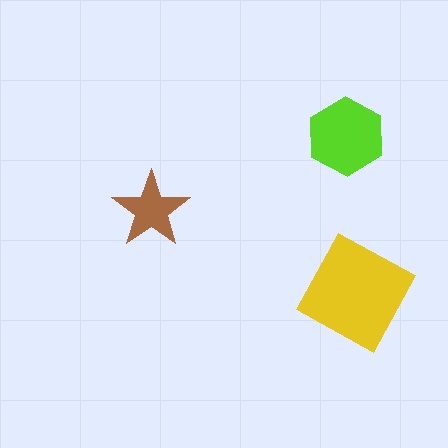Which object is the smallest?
The brown star.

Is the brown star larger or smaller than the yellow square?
Smaller.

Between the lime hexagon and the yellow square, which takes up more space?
The yellow square.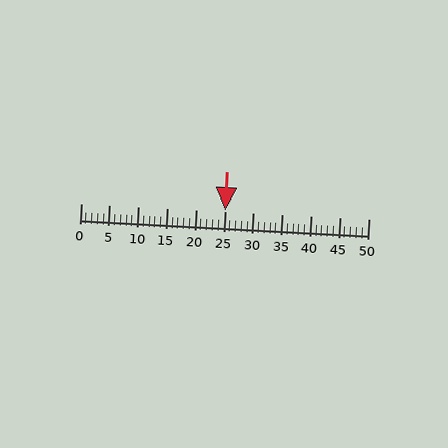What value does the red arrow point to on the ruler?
The red arrow points to approximately 25.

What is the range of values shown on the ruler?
The ruler shows values from 0 to 50.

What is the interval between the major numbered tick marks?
The major tick marks are spaced 5 units apart.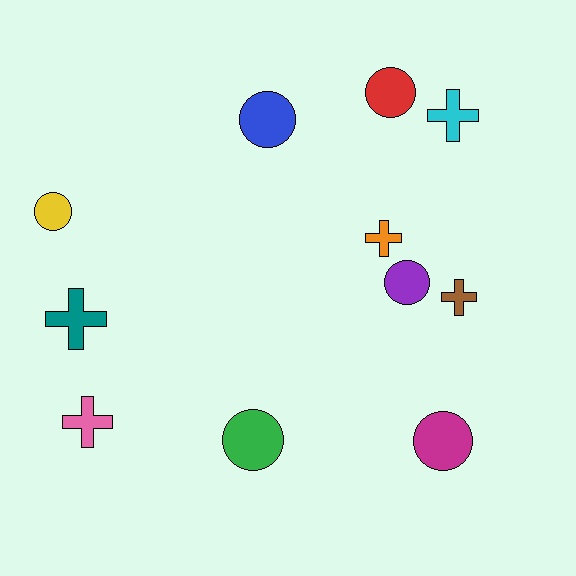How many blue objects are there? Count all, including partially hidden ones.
There is 1 blue object.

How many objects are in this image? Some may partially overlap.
There are 11 objects.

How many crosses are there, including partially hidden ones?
There are 5 crosses.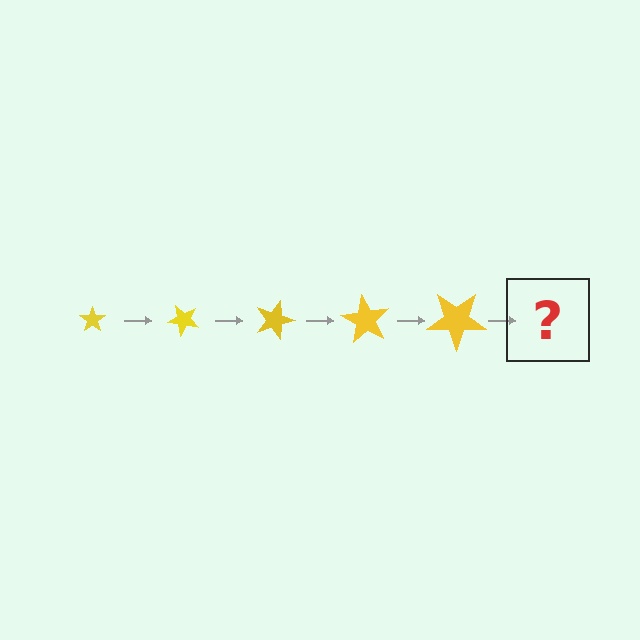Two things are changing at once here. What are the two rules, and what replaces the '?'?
The two rules are that the star grows larger each step and it rotates 45 degrees each step. The '?' should be a star, larger than the previous one and rotated 225 degrees from the start.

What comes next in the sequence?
The next element should be a star, larger than the previous one and rotated 225 degrees from the start.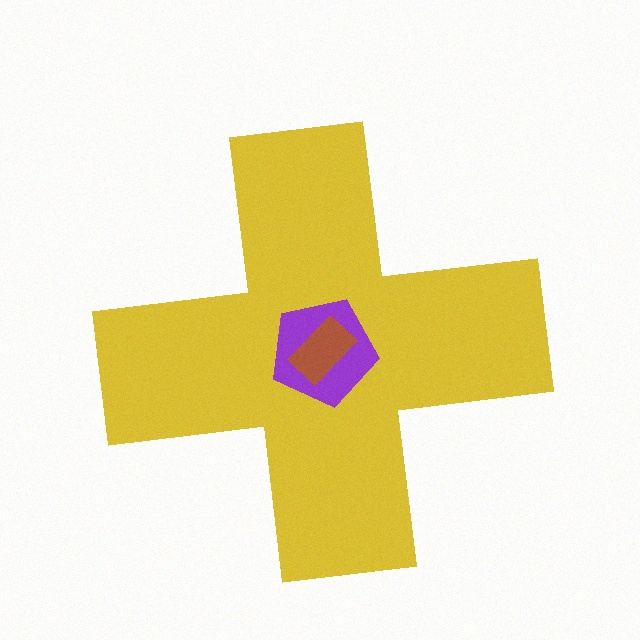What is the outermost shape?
The yellow cross.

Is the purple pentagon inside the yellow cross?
Yes.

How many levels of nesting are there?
3.